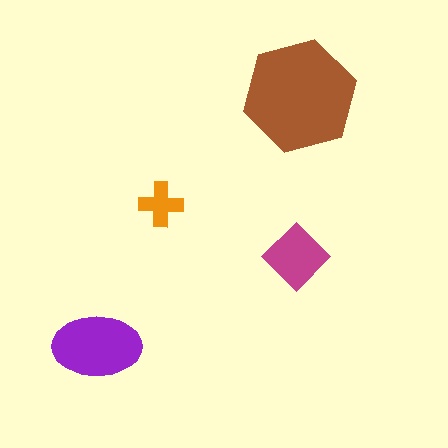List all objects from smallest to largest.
The orange cross, the magenta diamond, the purple ellipse, the brown hexagon.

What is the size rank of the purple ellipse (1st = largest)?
2nd.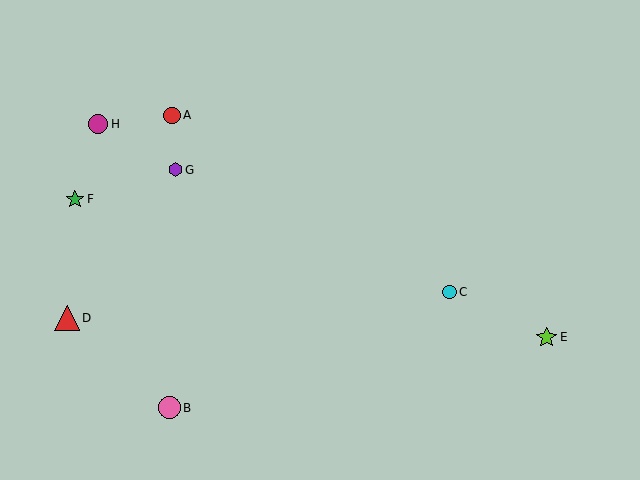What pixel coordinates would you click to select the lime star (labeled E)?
Click at (547, 337) to select the lime star E.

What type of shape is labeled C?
Shape C is a cyan circle.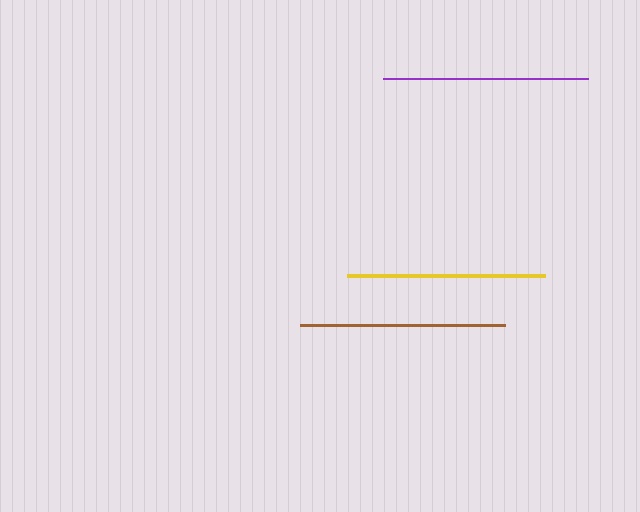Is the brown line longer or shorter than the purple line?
The brown line is longer than the purple line.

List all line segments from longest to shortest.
From longest to shortest: brown, purple, yellow.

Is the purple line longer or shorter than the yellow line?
The purple line is longer than the yellow line.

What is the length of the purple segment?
The purple segment is approximately 204 pixels long.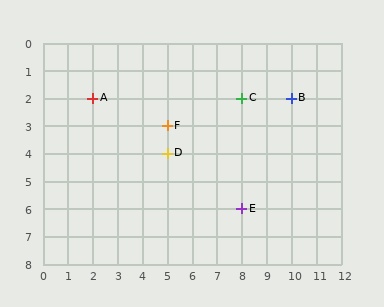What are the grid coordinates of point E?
Point E is at grid coordinates (8, 6).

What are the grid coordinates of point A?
Point A is at grid coordinates (2, 2).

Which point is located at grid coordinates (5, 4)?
Point D is at (5, 4).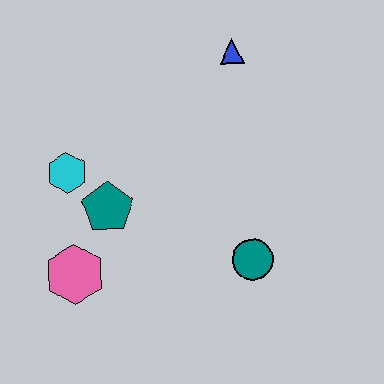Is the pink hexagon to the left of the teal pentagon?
Yes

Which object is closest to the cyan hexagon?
The teal pentagon is closest to the cyan hexagon.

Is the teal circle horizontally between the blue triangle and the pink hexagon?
No